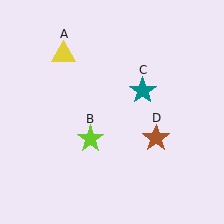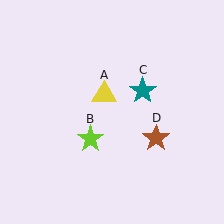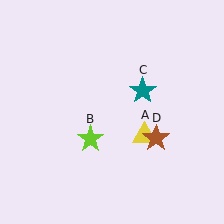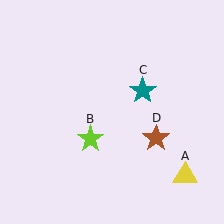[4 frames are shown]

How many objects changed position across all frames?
1 object changed position: yellow triangle (object A).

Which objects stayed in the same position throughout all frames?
Lime star (object B) and teal star (object C) and brown star (object D) remained stationary.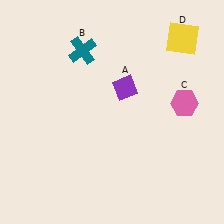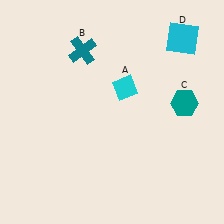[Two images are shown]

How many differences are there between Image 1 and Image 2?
There are 3 differences between the two images.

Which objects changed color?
A changed from purple to cyan. C changed from pink to teal. D changed from yellow to cyan.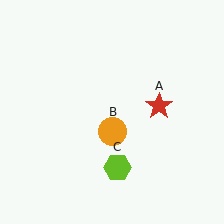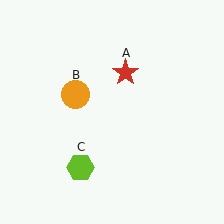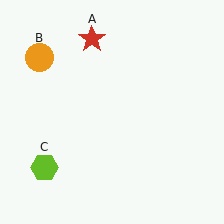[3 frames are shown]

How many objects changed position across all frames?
3 objects changed position: red star (object A), orange circle (object B), lime hexagon (object C).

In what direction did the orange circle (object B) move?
The orange circle (object B) moved up and to the left.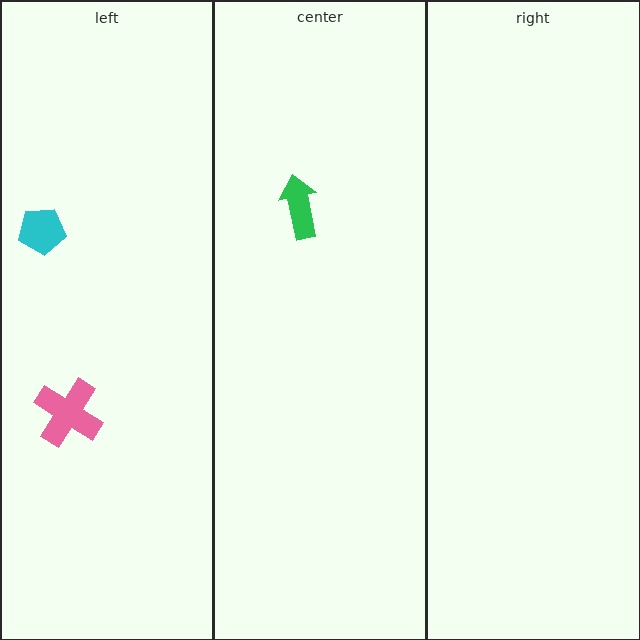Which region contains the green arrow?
The center region.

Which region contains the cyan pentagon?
The left region.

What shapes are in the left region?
The pink cross, the cyan pentagon.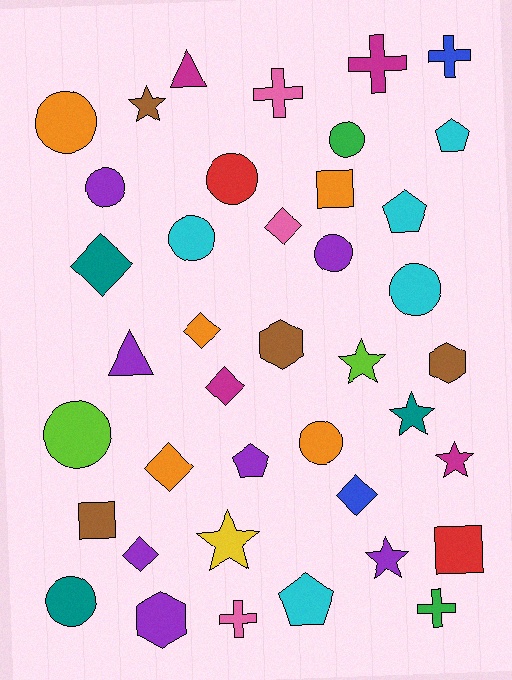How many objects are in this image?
There are 40 objects.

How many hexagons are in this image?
There are 3 hexagons.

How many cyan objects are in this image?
There are 5 cyan objects.